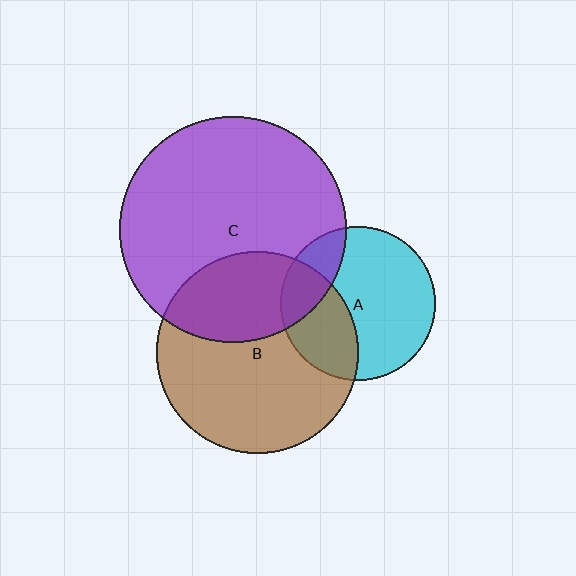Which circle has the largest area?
Circle C (purple).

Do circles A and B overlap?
Yes.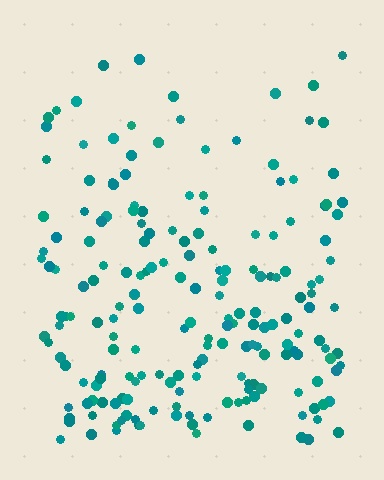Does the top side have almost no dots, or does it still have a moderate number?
Still a moderate number, just noticeably fewer than the bottom.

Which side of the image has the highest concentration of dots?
The bottom.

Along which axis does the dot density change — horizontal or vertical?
Vertical.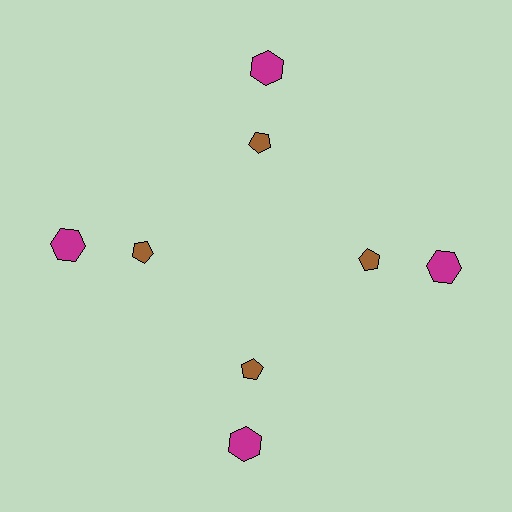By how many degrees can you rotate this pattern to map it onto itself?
The pattern maps onto itself every 90 degrees of rotation.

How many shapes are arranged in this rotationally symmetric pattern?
There are 8 shapes, arranged in 4 groups of 2.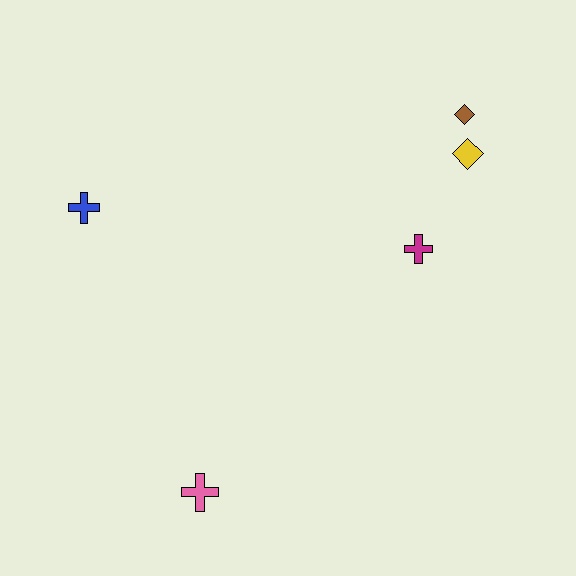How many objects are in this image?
There are 5 objects.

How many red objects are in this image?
There are no red objects.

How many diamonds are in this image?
There are 2 diamonds.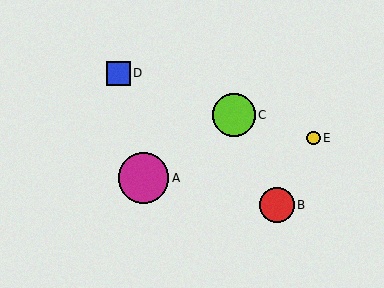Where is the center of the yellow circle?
The center of the yellow circle is at (313, 138).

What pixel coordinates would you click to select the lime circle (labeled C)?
Click at (234, 115) to select the lime circle C.